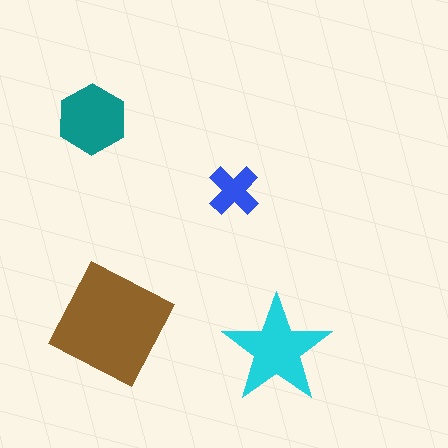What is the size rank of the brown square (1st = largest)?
1st.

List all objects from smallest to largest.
The blue cross, the teal hexagon, the cyan star, the brown square.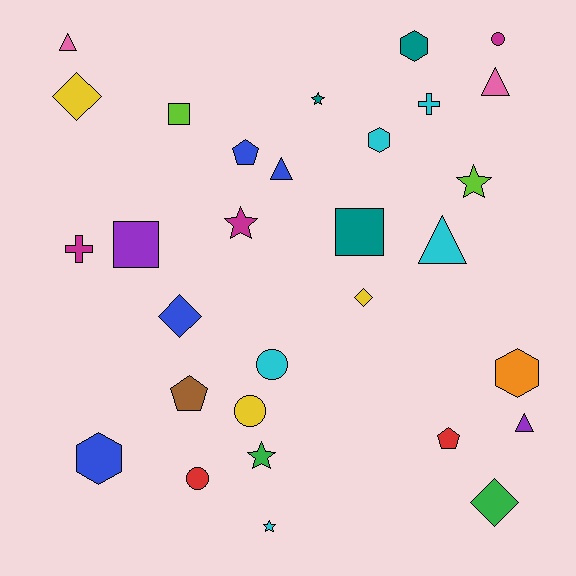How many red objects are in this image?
There are 2 red objects.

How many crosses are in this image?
There are 2 crosses.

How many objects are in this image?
There are 30 objects.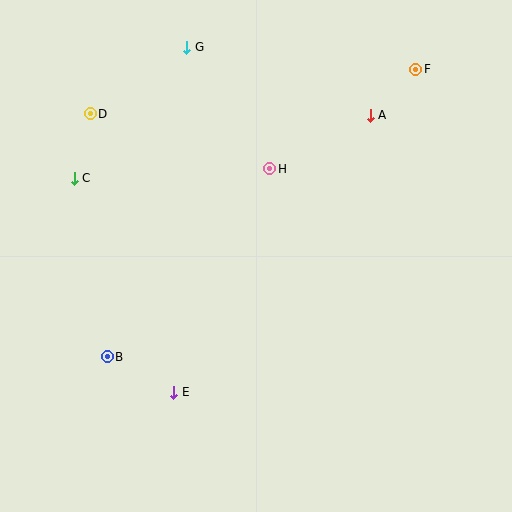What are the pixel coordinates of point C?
Point C is at (74, 178).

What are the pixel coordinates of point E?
Point E is at (174, 392).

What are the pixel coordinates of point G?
Point G is at (187, 47).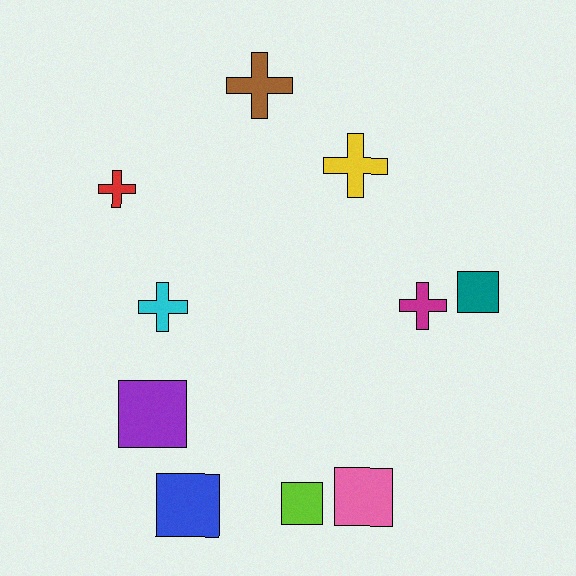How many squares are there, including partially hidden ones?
There are 5 squares.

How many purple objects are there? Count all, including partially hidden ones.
There is 1 purple object.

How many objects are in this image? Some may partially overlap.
There are 10 objects.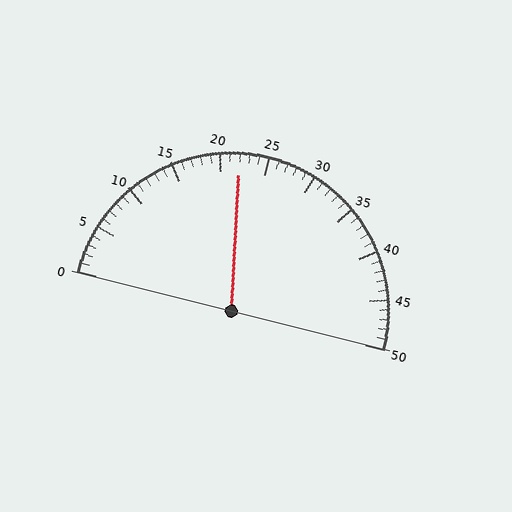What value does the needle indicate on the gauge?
The needle indicates approximately 22.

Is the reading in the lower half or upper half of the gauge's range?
The reading is in the lower half of the range (0 to 50).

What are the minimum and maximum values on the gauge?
The gauge ranges from 0 to 50.